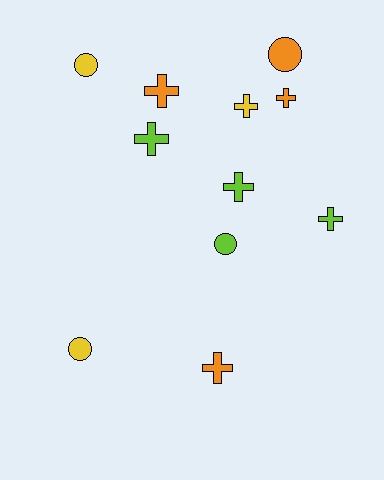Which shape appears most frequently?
Cross, with 7 objects.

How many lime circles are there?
There is 1 lime circle.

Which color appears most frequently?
Orange, with 4 objects.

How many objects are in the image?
There are 11 objects.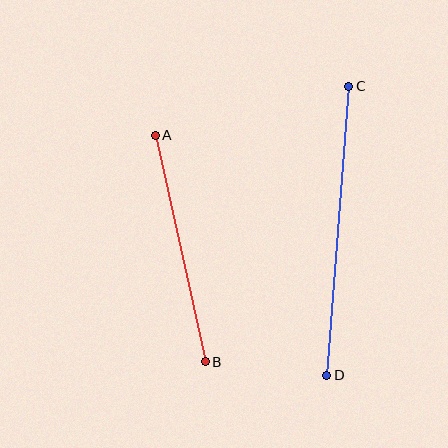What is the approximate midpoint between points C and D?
The midpoint is at approximately (338, 231) pixels.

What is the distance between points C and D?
The distance is approximately 290 pixels.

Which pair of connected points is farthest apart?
Points C and D are farthest apart.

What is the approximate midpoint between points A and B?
The midpoint is at approximately (180, 248) pixels.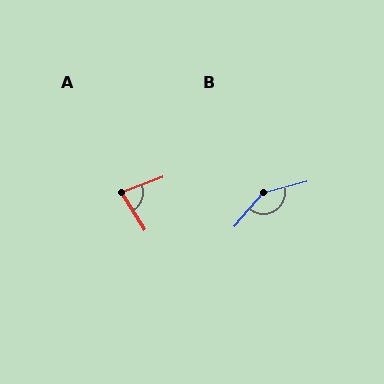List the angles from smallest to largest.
A (79°), B (146°).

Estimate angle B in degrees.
Approximately 146 degrees.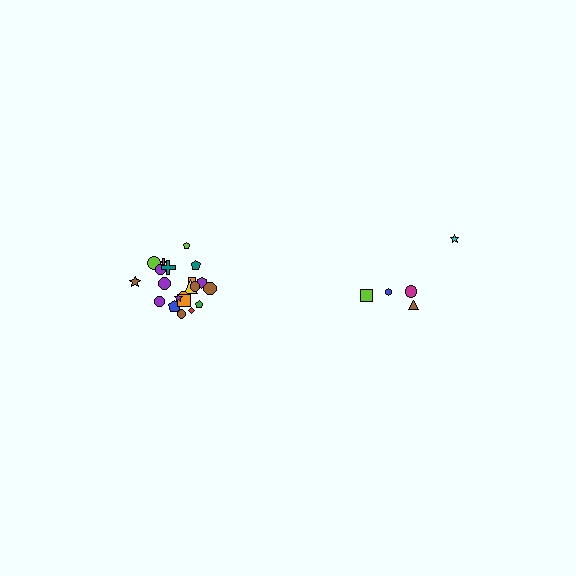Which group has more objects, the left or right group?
The left group.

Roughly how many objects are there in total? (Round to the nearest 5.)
Roughly 25 objects in total.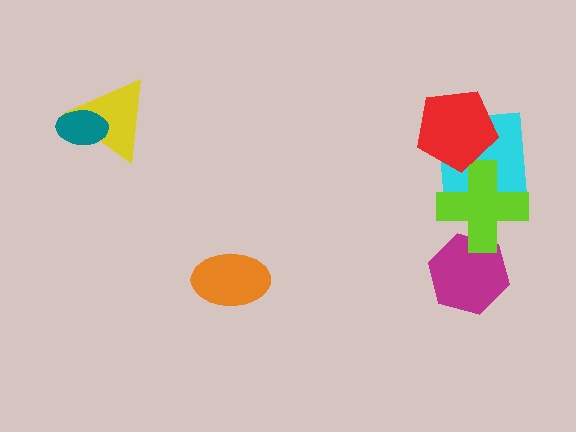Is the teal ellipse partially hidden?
No, no other shape covers it.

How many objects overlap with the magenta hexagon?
1 object overlaps with the magenta hexagon.